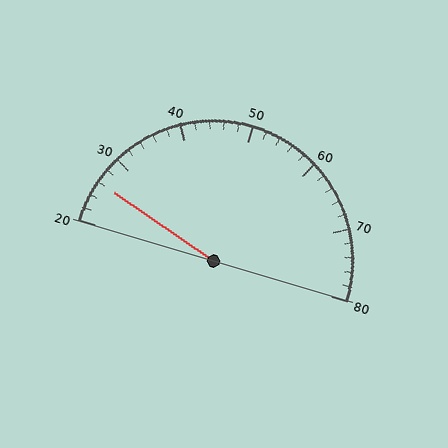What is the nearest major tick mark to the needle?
The nearest major tick mark is 30.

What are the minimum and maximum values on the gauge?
The gauge ranges from 20 to 80.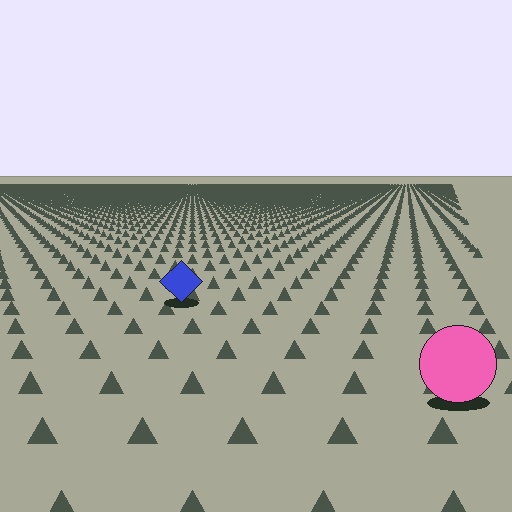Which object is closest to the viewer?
The pink circle is closest. The texture marks near it are larger and more spread out.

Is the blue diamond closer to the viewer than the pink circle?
No. The pink circle is closer — you can tell from the texture gradient: the ground texture is coarser near it.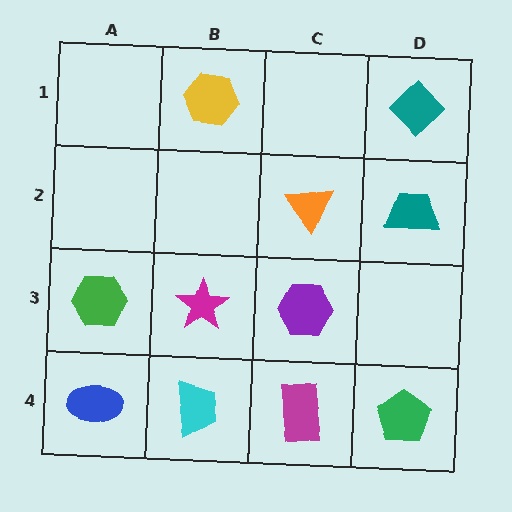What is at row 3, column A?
A green hexagon.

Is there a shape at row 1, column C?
No, that cell is empty.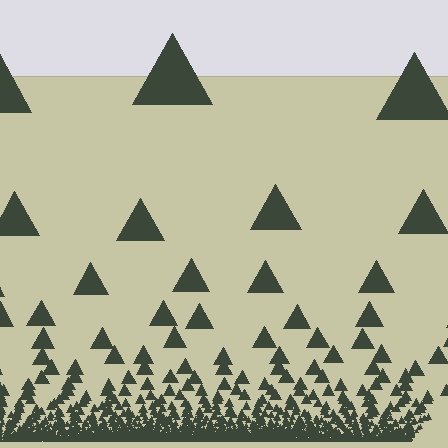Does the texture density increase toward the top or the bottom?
Density increases toward the bottom.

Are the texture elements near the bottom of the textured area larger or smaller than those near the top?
Smaller. The gradient is inverted — elements near the bottom are smaller and denser.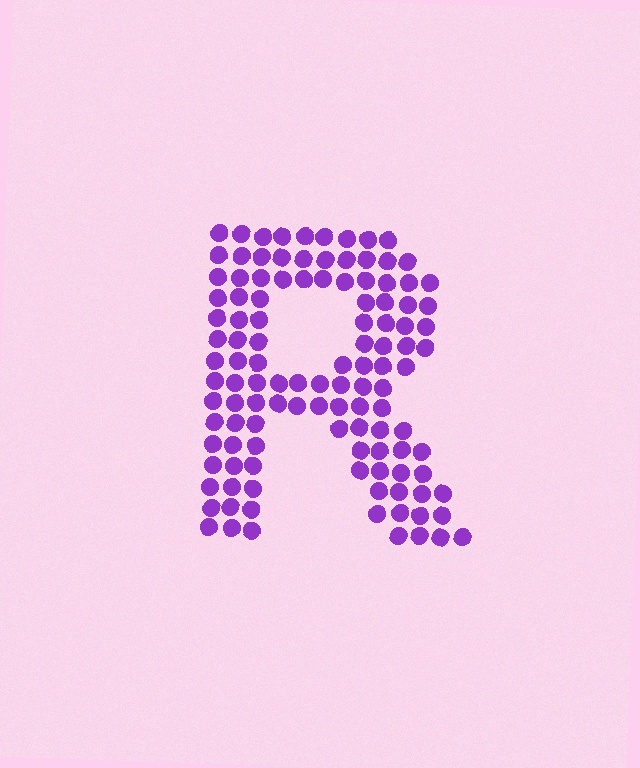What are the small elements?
The small elements are circles.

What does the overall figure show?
The overall figure shows the letter R.